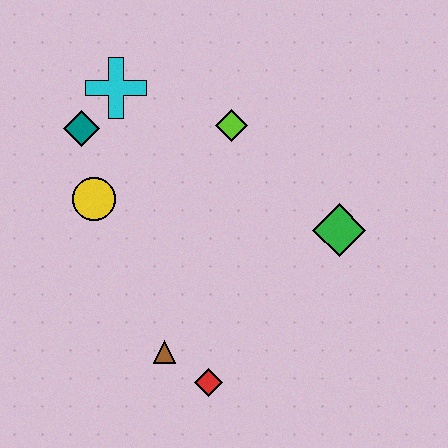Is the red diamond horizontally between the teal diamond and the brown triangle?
No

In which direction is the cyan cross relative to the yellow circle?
The cyan cross is above the yellow circle.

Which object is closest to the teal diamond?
The cyan cross is closest to the teal diamond.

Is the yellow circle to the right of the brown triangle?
No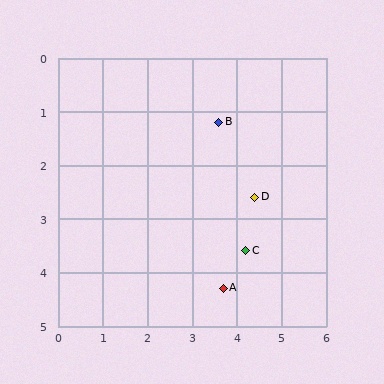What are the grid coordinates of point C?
Point C is at approximately (4.2, 3.6).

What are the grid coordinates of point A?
Point A is at approximately (3.7, 4.3).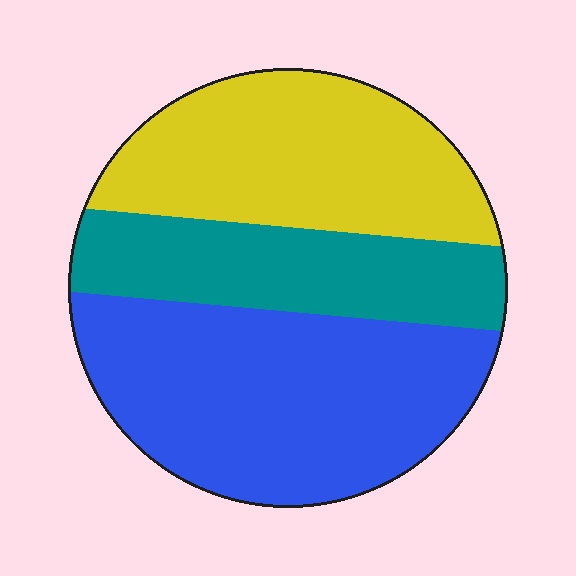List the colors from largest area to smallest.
From largest to smallest: blue, yellow, teal.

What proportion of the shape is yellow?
Yellow takes up about one third (1/3) of the shape.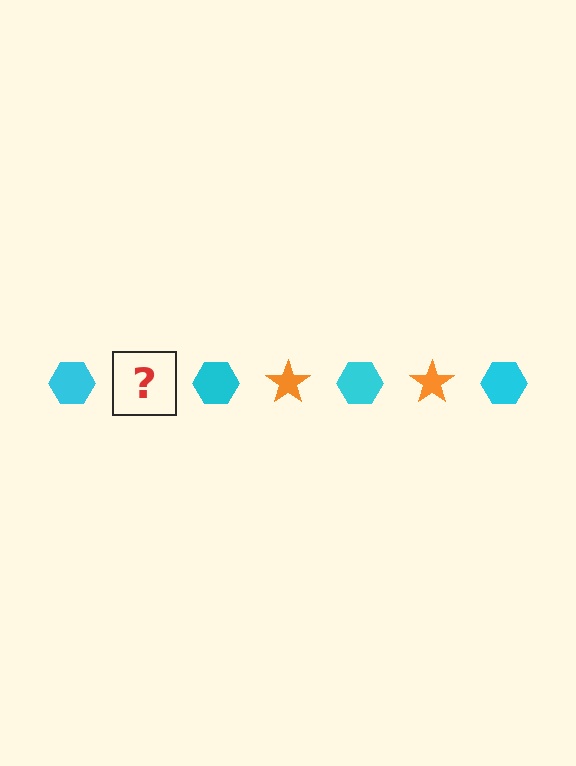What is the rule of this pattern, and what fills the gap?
The rule is that the pattern alternates between cyan hexagon and orange star. The gap should be filled with an orange star.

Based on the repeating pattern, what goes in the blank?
The blank should be an orange star.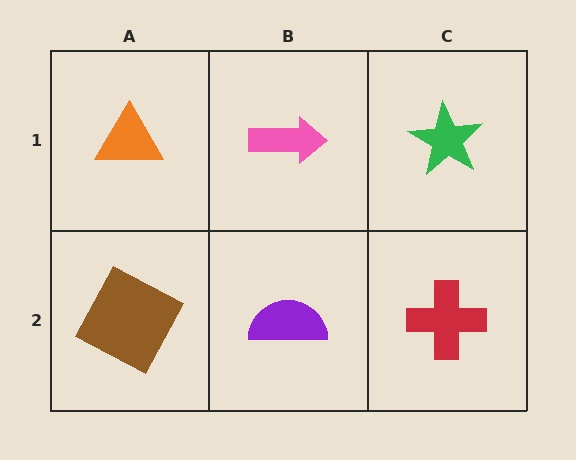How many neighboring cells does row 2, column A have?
2.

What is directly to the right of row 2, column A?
A purple semicircle.